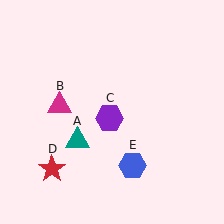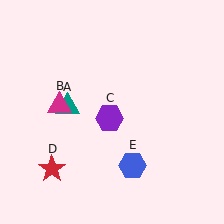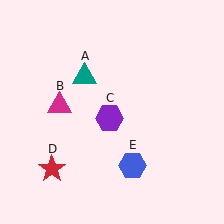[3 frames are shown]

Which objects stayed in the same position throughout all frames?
Magenta triangle (object B) and purple hexagon (object C) and red star (object D) and blue hexagon (object E) remained stationary.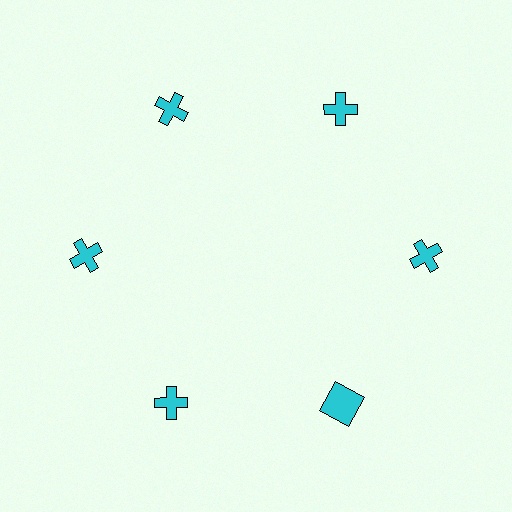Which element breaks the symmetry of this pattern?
The cyan square at roughly the 5 o'clock position breaks the symmetry. All other shapes are cyan crosses.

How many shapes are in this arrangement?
There are 6 shapes arranged in a ring pattern.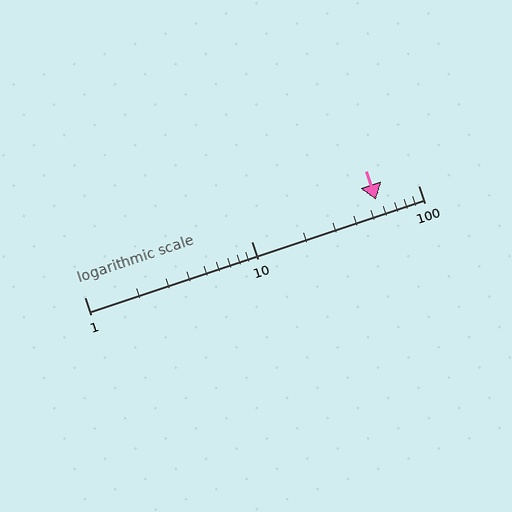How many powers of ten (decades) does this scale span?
The scale spans 2 decades, from 1 to 100.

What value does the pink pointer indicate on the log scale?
The pointer indicates approximately 56.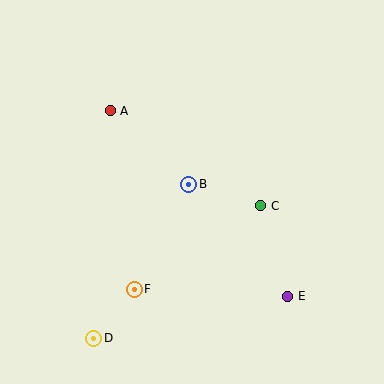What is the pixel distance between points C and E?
The distance between C and E is 94 pixels.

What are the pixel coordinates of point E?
Point E is at (288, 296).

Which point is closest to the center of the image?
Point B at (189, 184) is closest to the center.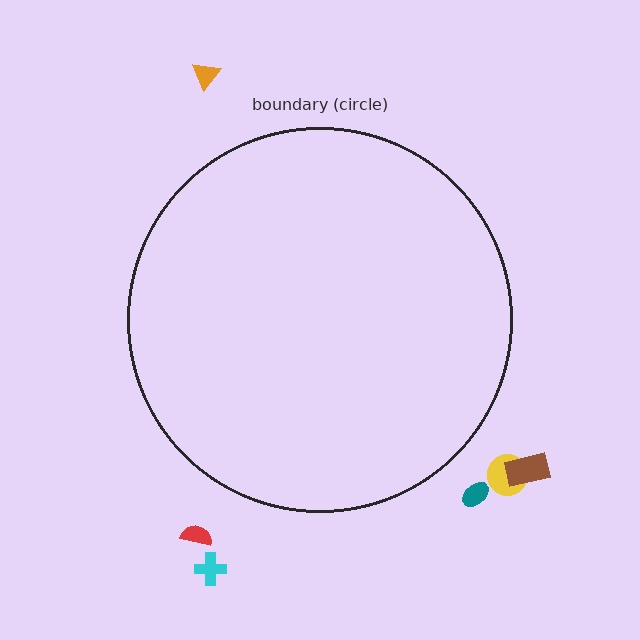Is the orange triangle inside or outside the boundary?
Outside.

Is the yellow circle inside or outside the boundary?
Outside.